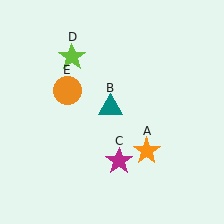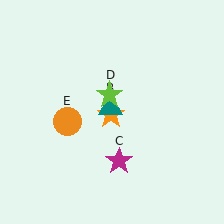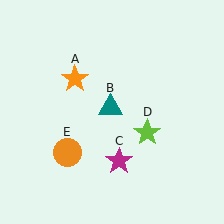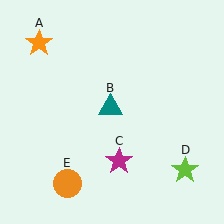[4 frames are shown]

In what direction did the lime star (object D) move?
The lime star (object D) moved down and to the right.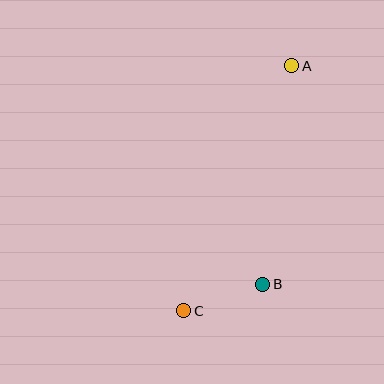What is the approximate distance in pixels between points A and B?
The distance between A and B is approximately 221 pixels.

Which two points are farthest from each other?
Points A and C are farthest from each other.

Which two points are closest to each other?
Points B and C are closest to each other.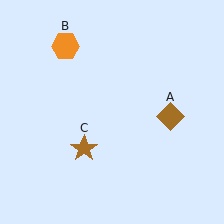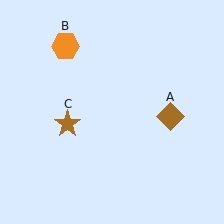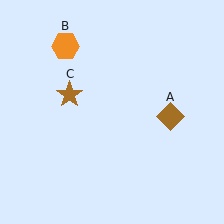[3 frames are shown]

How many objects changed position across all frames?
1 object changed position: brown star (object C).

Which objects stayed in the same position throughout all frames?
Brown diamond (object A) and orange hexagon (object B) remained stationary.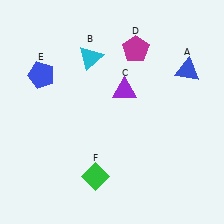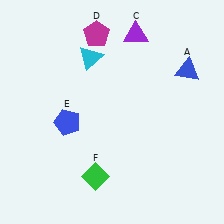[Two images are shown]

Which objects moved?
The objects that moved are: the purple triangle (C), the magenta pentagon (D), the blue pentagon (E).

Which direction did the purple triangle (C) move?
The purple triangle (C) moved up.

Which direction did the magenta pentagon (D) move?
The magenta pentagon (D) moved left.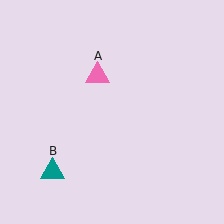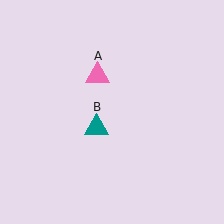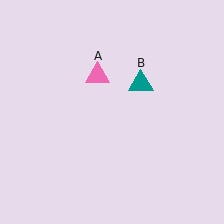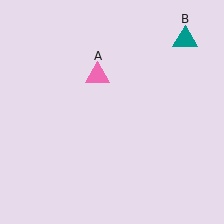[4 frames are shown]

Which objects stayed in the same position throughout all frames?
Pink triangle (object A) remained stationary.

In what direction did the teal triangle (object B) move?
The teal triangle (object B) moved up and to the right.